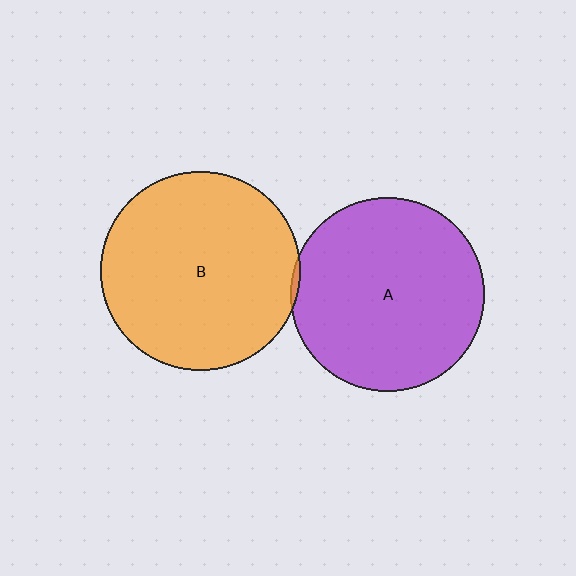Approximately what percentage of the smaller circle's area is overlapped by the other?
Approximately 5%.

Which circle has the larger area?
Circle B (orange).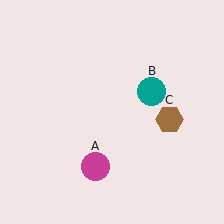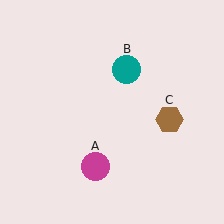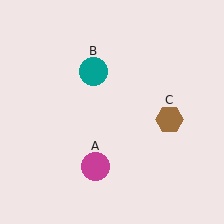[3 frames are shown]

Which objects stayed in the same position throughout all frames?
Magenta circle (object A) and brown hexagon (object C) remained stationary.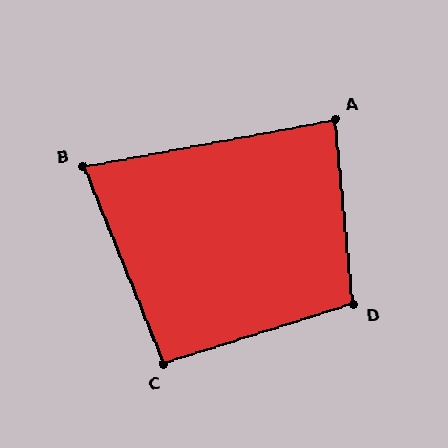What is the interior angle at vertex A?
Approximately 85 degrees (approximately right).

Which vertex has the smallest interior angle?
B, at approximately 78 degrees.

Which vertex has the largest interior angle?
D, at approximately 102 degrees.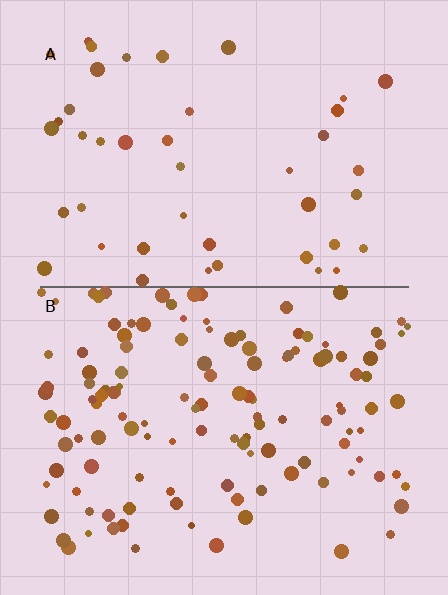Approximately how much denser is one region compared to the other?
Approximately 2.9× — region B over region A.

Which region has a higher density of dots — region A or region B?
B (the bottom).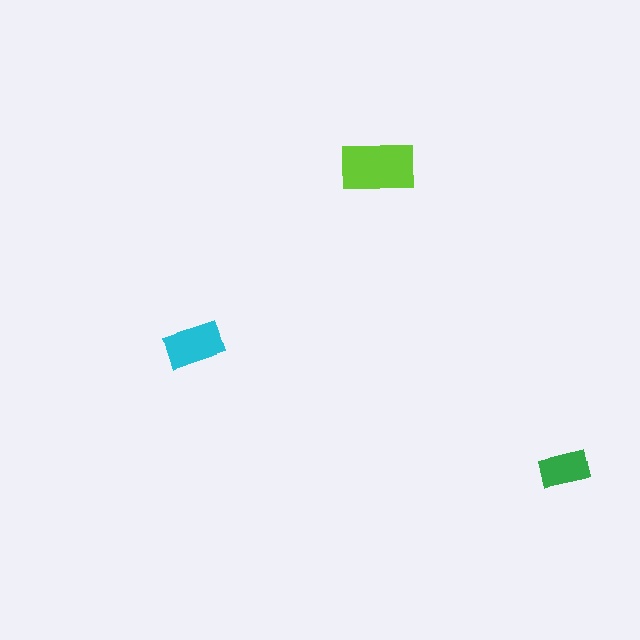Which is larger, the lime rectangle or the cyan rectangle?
The lime one.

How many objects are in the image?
There are 3 objects in the image.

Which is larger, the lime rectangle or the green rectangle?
The lime one.